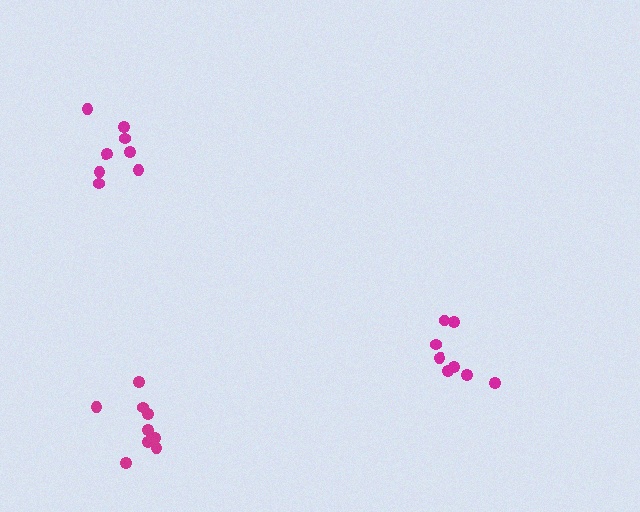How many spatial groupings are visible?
There are 3 spatial groupings.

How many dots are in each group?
Group 1: 9 dots, Group 2: 8 dots, Group 3: 8 dots (25 total).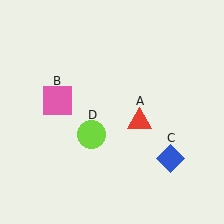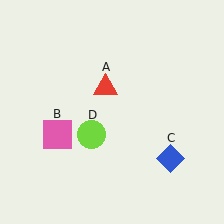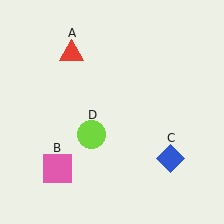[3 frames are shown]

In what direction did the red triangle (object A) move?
The red triangle (object A) moved up and to the left.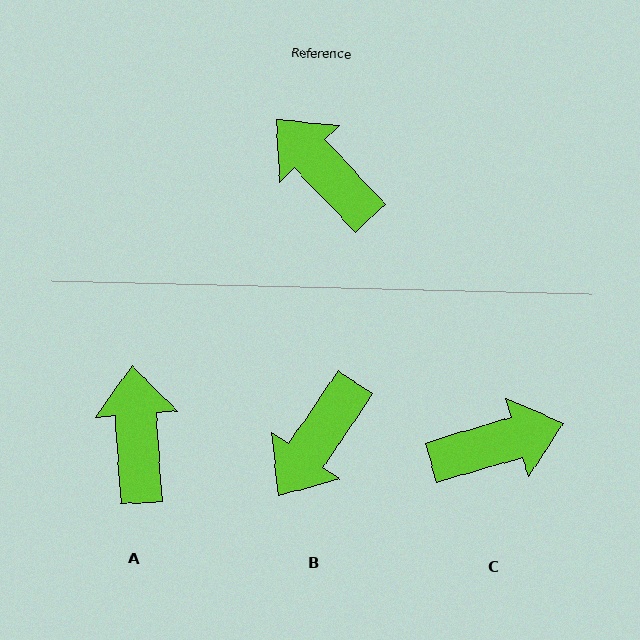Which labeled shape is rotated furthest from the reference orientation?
C, about 117 degrees away.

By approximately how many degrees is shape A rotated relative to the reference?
Approximately 40 degrees clockwise.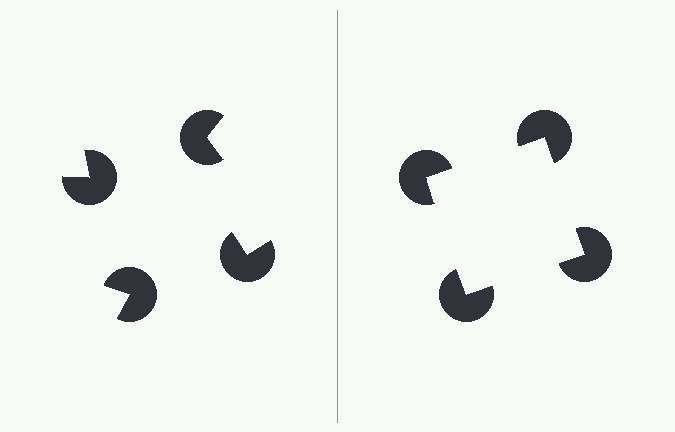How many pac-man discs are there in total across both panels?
8 — 4 on each side.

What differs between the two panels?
The pac-man discs are positioned identically on both sides; only the wedge orientations differ. On the right they align to a square; on the left they are misaligned.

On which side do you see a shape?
An illusory square appears on the right side. On the left side the wedge cuts are rotated, so no coherent shape forms.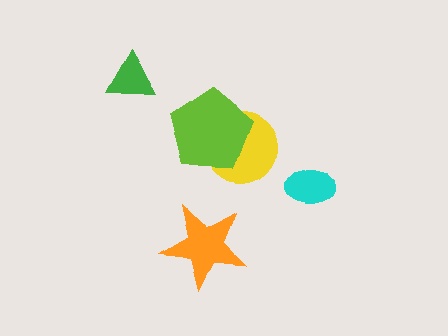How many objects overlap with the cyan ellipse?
0 objects overlap with the cyan ellipse.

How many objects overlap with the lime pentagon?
1 object overlaps with the lime pentagon.